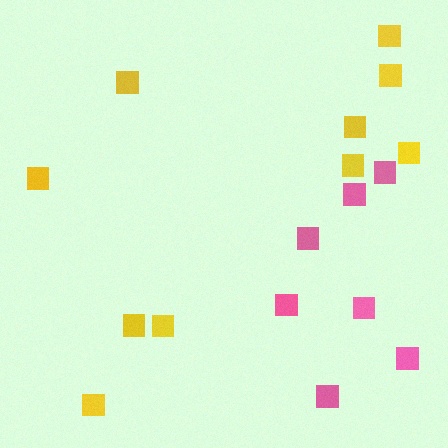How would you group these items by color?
There are 2 groups: one group of pink squares (7) and one group of yellow squares (10).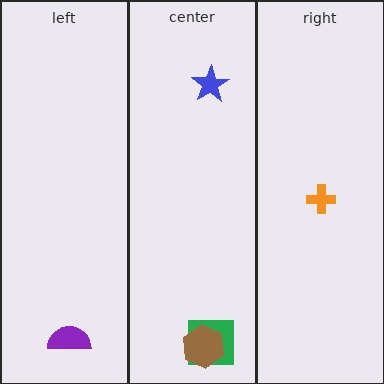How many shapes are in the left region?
1.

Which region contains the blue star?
The center region.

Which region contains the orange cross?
The right region.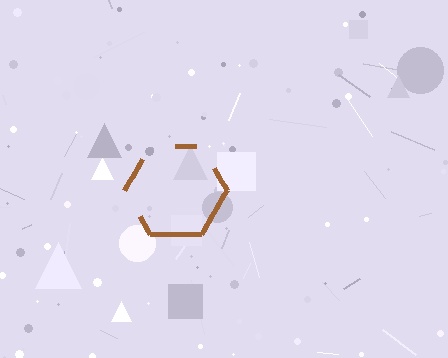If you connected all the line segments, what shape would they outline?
They would outline a hexagon.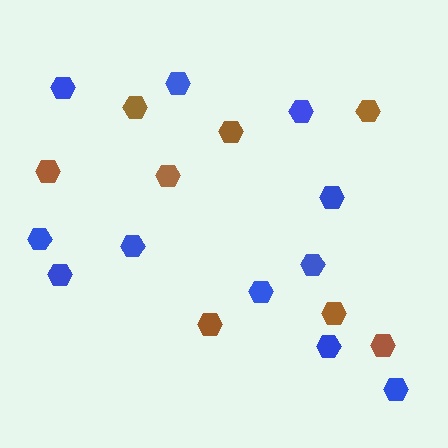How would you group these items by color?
There are 2 groups: one group of blue hexagons (11) and one group of brown hexagons (8).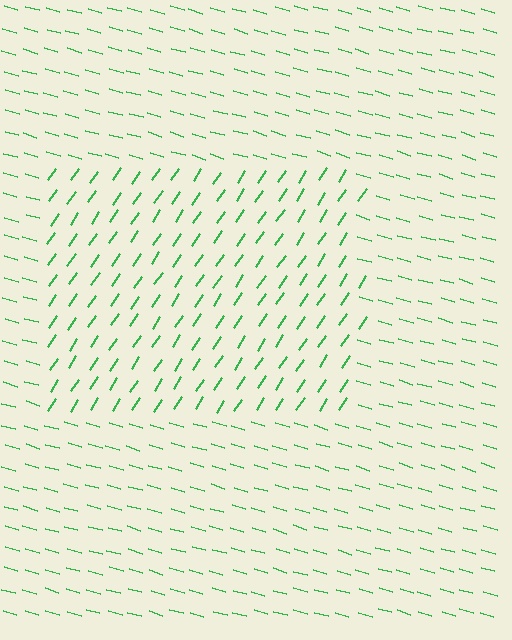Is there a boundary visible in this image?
Yes, there is a texture boundary formed by a change in line orientation.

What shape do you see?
I see a rectangle.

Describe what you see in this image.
The image is filled with small green line segments. A rectangle region in the image has lines oriented differently from the surrounding lines, creating a visible texture boundary.